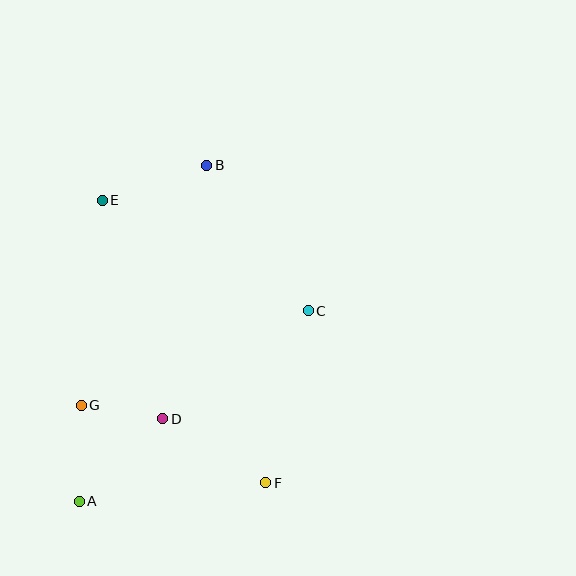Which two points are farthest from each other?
Points A and B are farthest from each other.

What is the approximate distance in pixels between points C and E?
The distance between C and E is approximately 234 pixels.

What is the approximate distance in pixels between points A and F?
The distance between A and F is approximately 187 pixels.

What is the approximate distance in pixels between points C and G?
The distance between C and G is approximately 246 pixels.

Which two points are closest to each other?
Points D and G are closest to each other.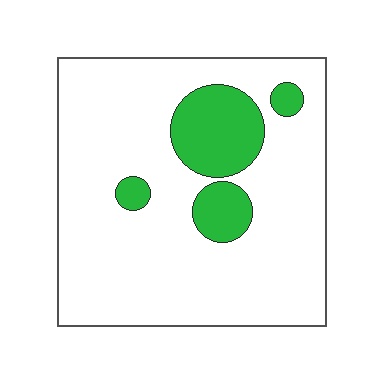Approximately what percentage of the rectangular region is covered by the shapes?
Approximately 15%.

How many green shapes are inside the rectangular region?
4.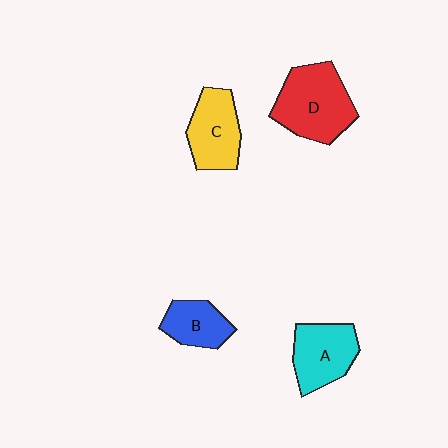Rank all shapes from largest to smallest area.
From largest to smallest: D (red), A (cyan), C (yellow), B (blue).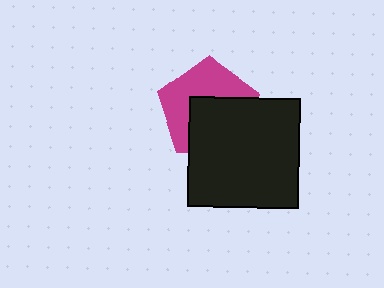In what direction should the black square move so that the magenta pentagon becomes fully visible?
The black square should move toward the lower-right. That is the shortest direction to clear the overlap and leave the magenta pentagon fully visible.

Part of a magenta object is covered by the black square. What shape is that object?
It is a pentagon.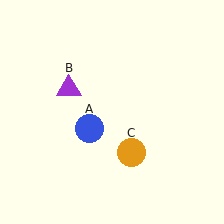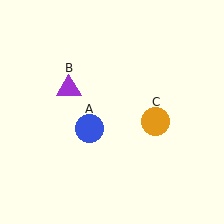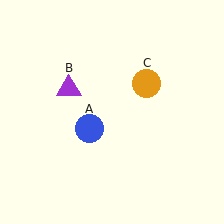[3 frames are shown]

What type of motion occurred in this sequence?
The orange circle (object C) rotated counterclockwise around the center of the scene.